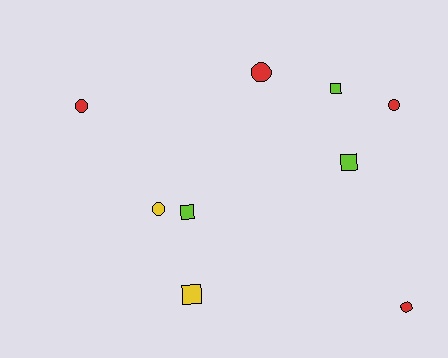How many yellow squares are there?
There is 1 yellow square.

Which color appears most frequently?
Red, with 4 objects.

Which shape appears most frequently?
Circle, with 5 objects.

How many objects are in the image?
There are 9 objects.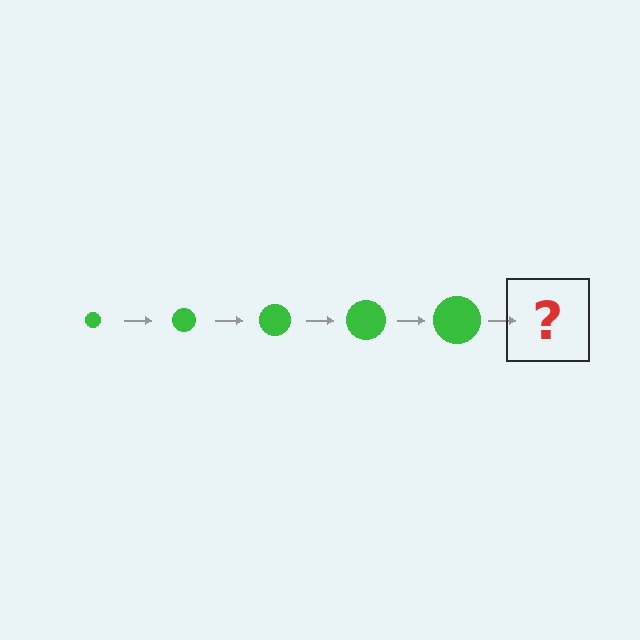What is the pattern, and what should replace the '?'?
The pattern is that the circle gets progressively larger each step. The '?' should be a green circle, larger than the previous one.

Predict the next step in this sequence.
The next step is a green circle, larger than the previous one.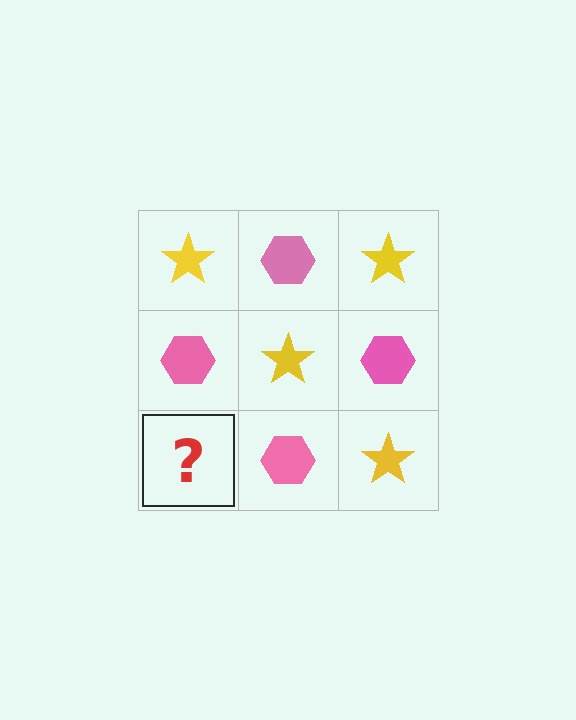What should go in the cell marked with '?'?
The missing cell should contain a yellow star.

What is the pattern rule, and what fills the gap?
The rule is that it alternates yellow star and pink hexagon in a checkerboard pattern. The gap should be filled with a yellow star.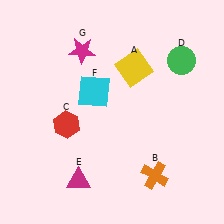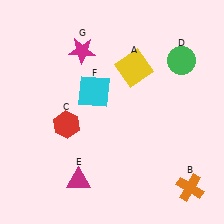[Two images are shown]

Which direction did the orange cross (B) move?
The orange cross (B) moved right.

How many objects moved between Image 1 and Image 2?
1 object moved between the two images.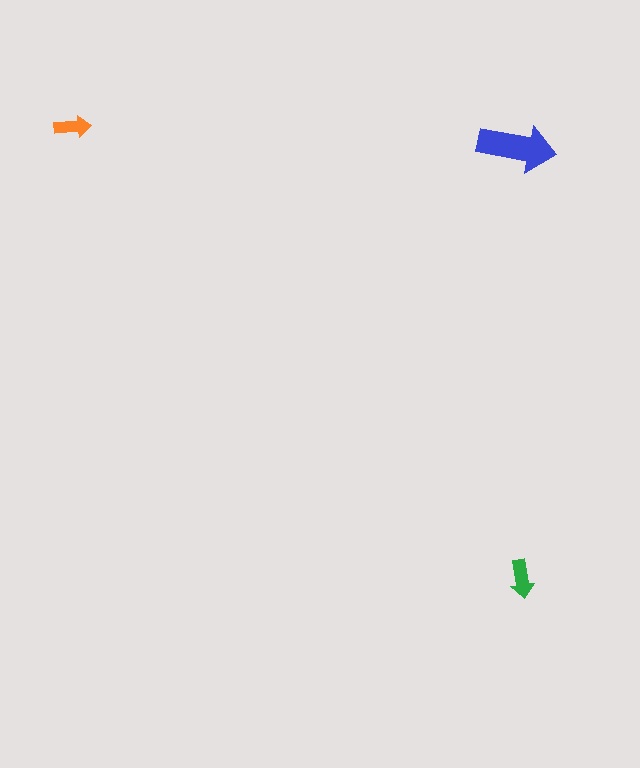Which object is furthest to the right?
The green arrow is rightmost.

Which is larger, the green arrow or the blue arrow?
The blue one.